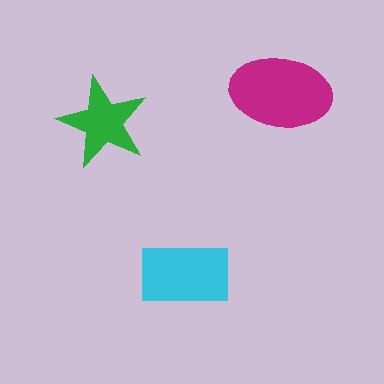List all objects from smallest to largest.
The green star, the cyan rectangle, the magenta ellipse.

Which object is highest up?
The magenta ellipse is topmost.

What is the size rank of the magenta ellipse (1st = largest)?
1st.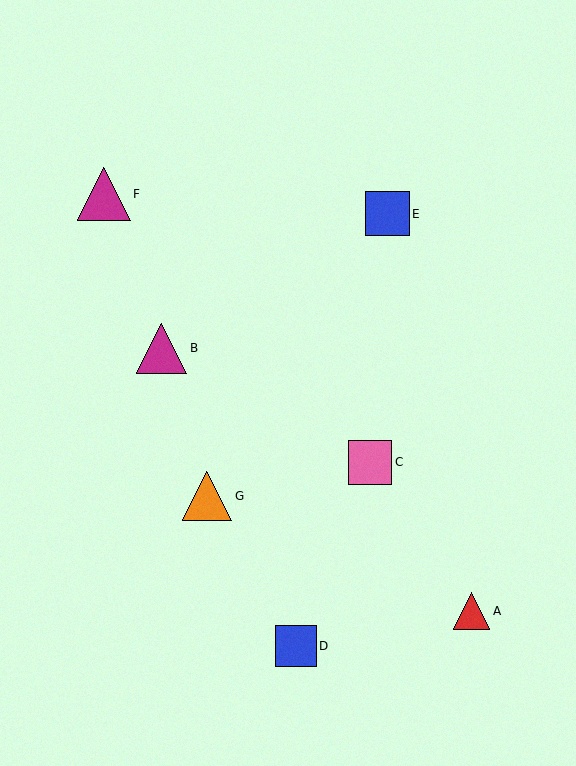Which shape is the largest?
The magenta triangle (labeled F) is the largest.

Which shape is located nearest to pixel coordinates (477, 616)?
The red triangle (labeled A) at (471, 611) is nearest to that location.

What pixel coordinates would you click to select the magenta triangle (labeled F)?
Click at (104, 194) to select the magenta triangle F.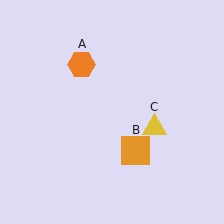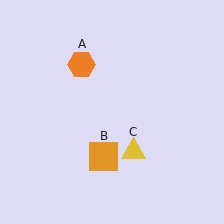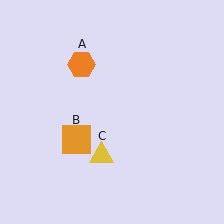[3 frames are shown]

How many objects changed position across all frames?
2 objects changed position: orange square (object B), yellow triangle (object C).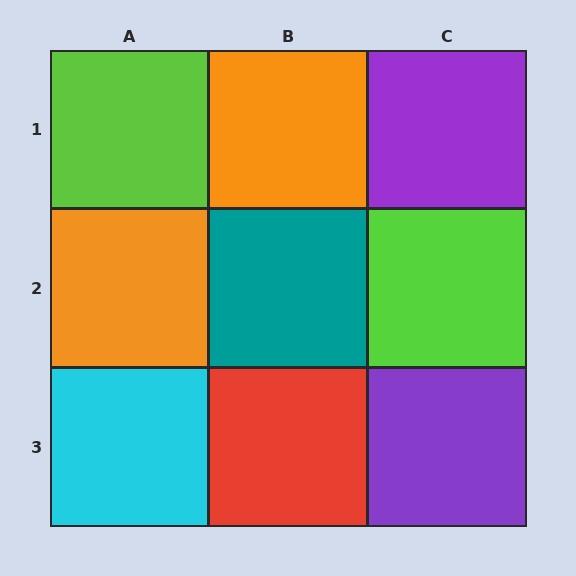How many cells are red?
1 cell is red.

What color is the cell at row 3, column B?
Red.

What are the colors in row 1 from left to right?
Lime, orange, purple.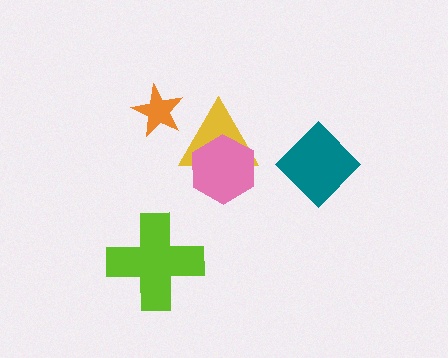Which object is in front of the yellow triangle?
The pink hexagon is in front of the yellow triangle.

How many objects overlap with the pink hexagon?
1 object overlaps with the pink hexagon.